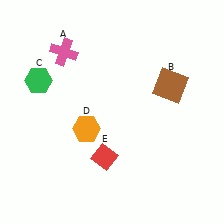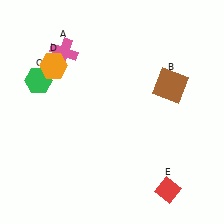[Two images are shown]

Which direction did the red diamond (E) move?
The red diamond (E) moved right.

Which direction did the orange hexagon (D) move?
The orange hexagon (D) moved up.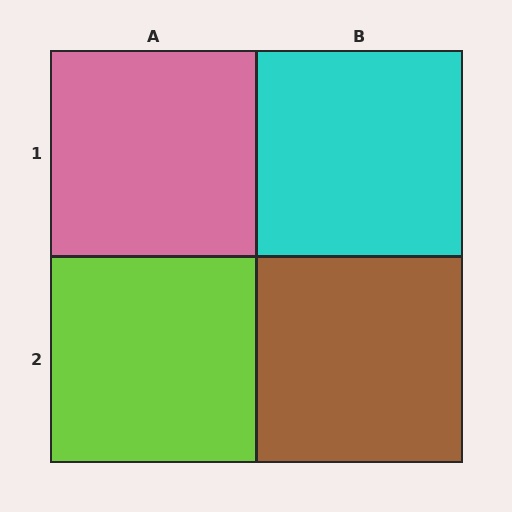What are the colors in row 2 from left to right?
Lime, brown.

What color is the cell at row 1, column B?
Cyan.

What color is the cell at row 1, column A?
Pink.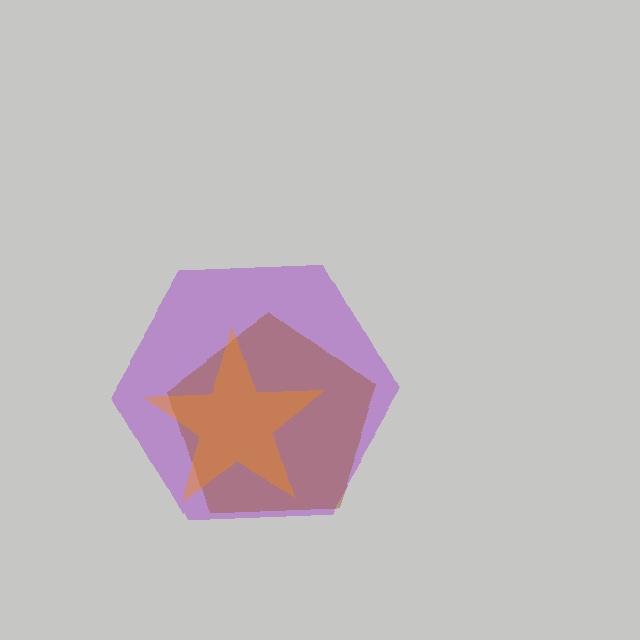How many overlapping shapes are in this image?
There are 3 overlapping shapes in the image.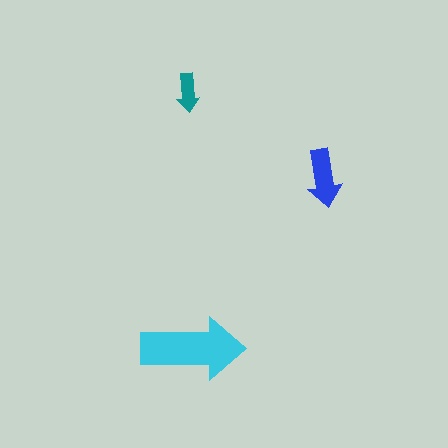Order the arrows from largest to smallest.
the cyan one, the blue one, the teal one.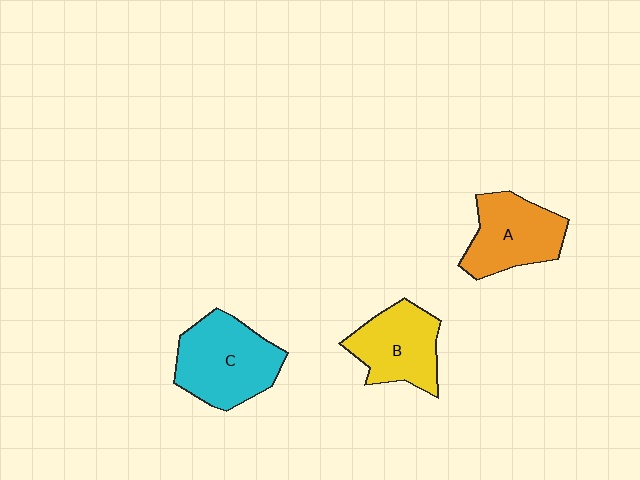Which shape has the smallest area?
Shape B (yellow).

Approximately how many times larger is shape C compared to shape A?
Approximately 1.2 times.